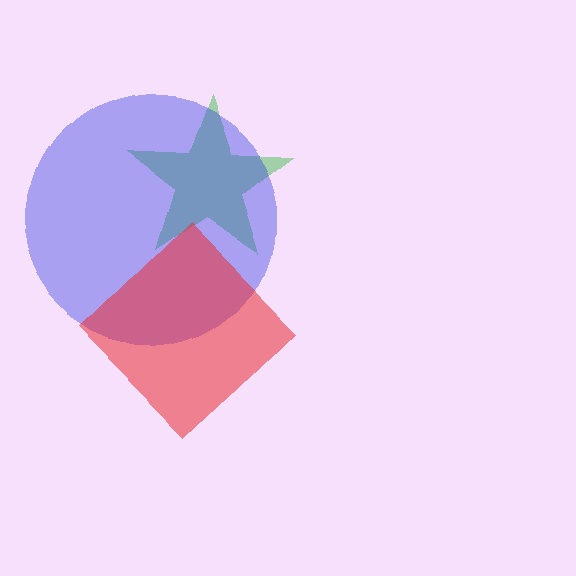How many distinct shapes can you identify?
There are 3 distinct shapes: a green star, a blue circle, a red diamond.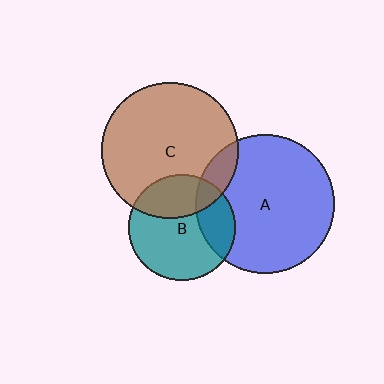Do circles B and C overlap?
Yes.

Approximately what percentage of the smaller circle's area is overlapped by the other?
Approximately 30%.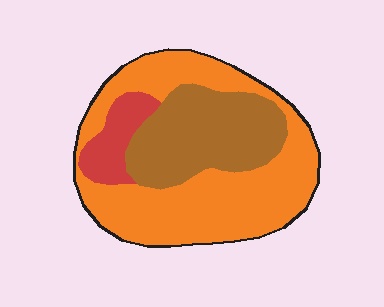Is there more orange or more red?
Orange.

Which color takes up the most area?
Orange, at roughly 60%.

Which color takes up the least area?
Red, at roughly 10%.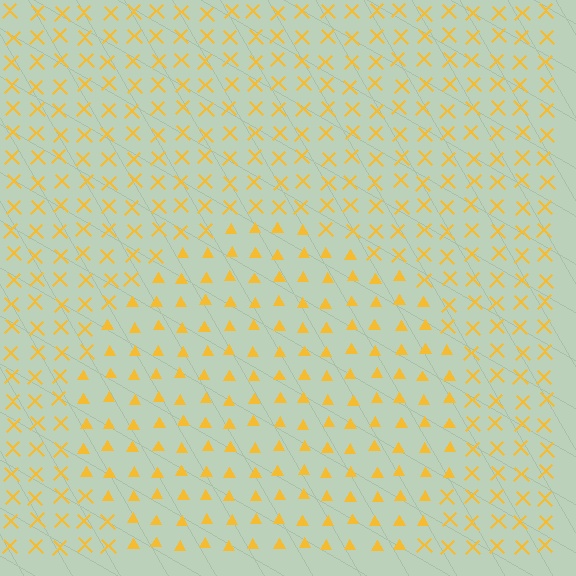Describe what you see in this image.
The image is filled with small yellow elements arranged in a uniform grid. A circle-shaped region contains triangles, while the surrounding area contains X marks. The boundary is defined purely by the change in element shape.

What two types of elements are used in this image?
The image uses triangles inside the circle region and X marks outside it.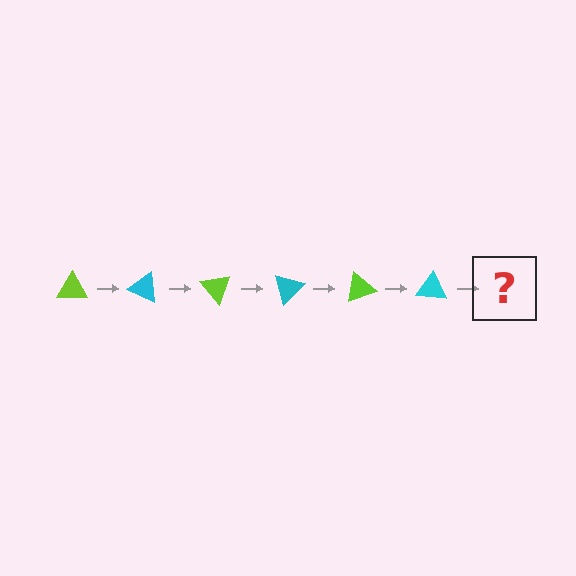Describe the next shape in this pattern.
It should be a lime triangle, rotated 150 degrees from the start.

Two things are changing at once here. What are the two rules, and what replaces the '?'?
The two rules are that it rotates 25 degrees each step and the color cycles through lime and cyan. The '?' should be a lime triangle, rotated 150 degrees from the start.